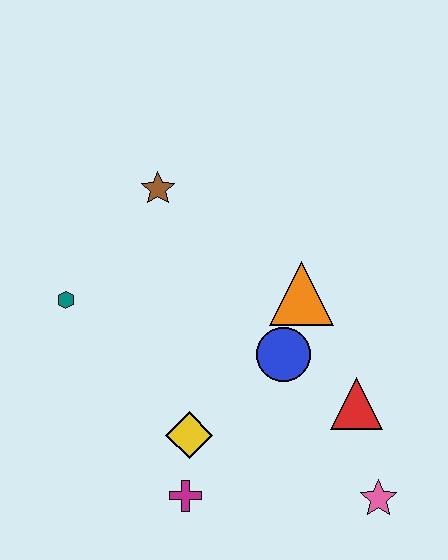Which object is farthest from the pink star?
The brown star is farthest from the pink star.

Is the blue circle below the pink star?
No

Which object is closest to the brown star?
The teal hexagon is closest to the brown star.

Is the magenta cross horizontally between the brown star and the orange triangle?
Yes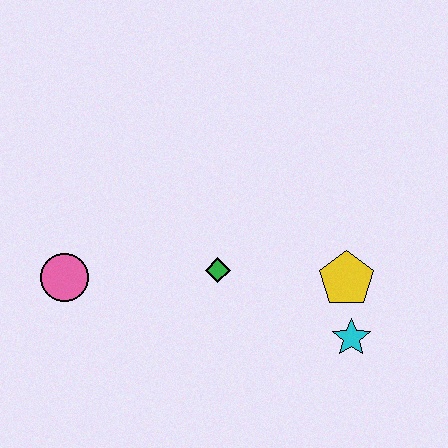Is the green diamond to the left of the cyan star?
Yes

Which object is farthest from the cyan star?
The pink circle is farthest from the cyan star.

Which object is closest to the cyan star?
The yellow pentagon is closest to the cyan star.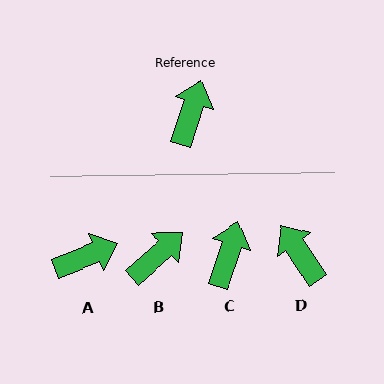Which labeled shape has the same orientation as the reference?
C.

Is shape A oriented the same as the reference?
No, it is off by about 50 degrees.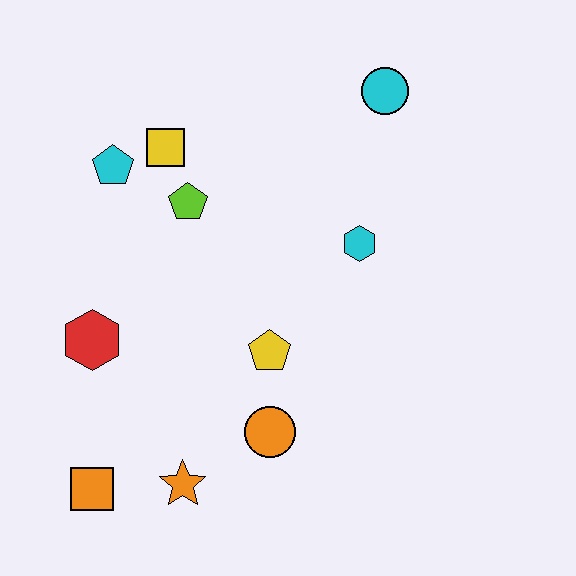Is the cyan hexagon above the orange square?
Yes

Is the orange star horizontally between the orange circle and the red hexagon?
Yes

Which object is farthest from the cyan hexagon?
The orange square is farthest from the cyan hexagon.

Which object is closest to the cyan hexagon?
The yellow pentagon is closest to the cyan hexagon.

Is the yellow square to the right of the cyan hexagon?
No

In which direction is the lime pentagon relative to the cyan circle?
The lime pentagon is to the left of the cyan circle.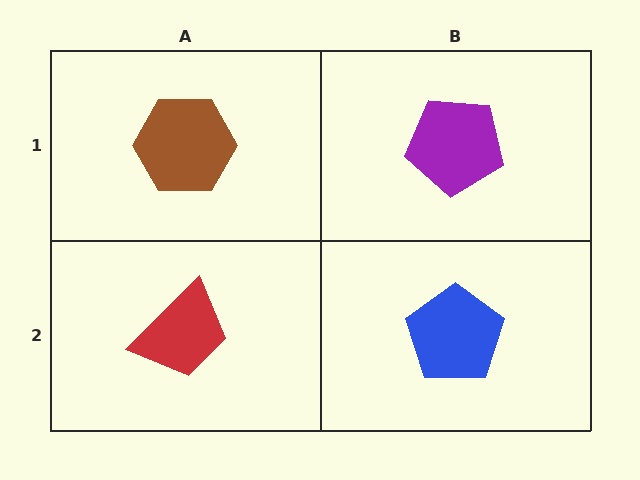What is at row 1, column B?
A purple pentagon.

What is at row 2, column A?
A red trapezoid.